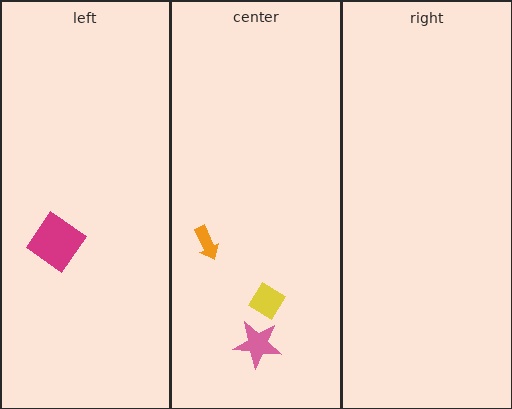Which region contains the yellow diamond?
The center region.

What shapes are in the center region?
The yellow diamond, the orange arrow, the pink star.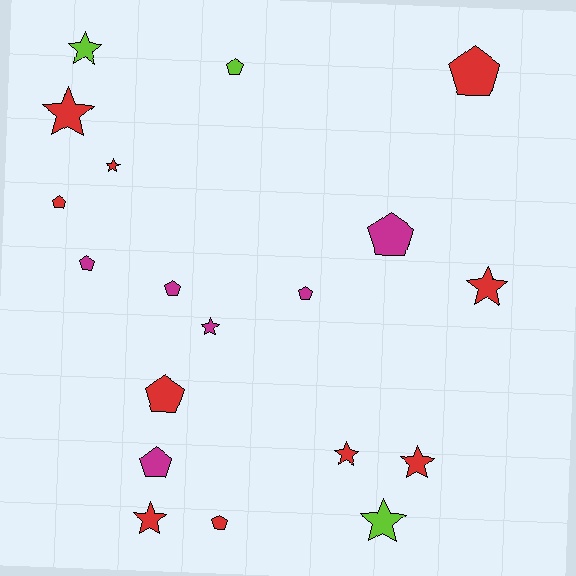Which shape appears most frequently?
Pentagon, with 10 objects.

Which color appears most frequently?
Red, with 10 objects.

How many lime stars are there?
There are 2 lime stars.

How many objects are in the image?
There are 19 objects.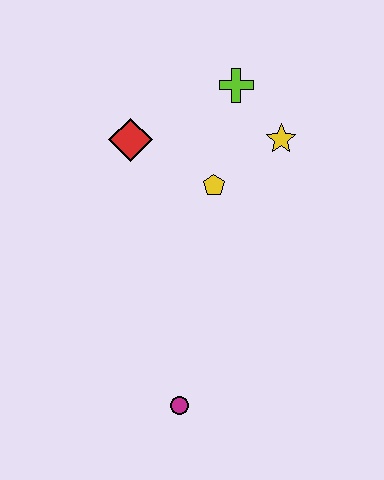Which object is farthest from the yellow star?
The magenta circle is farthest from the yellow star.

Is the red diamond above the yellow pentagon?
Yes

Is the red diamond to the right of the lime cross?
No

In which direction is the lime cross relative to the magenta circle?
The lime cross is above the magenta circle.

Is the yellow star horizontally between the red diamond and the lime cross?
No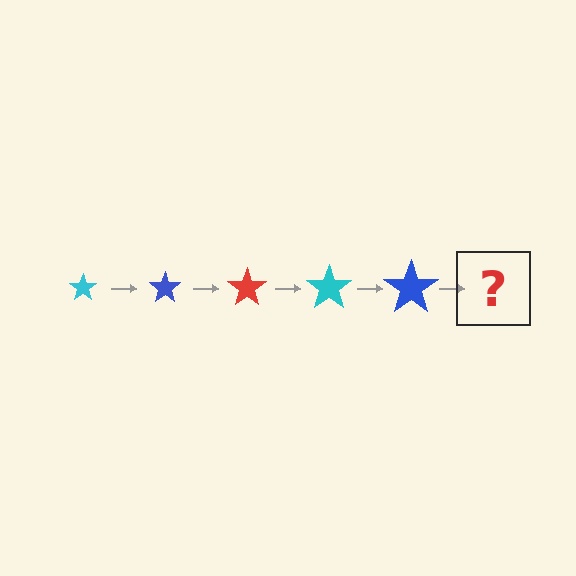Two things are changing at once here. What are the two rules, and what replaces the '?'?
The two rules are that the star grows larger each step and the color cycles through cyan, blue, and red. The '?' should be a red star, larger than the previous one.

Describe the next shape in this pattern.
It should be a red star, larger than the previous one.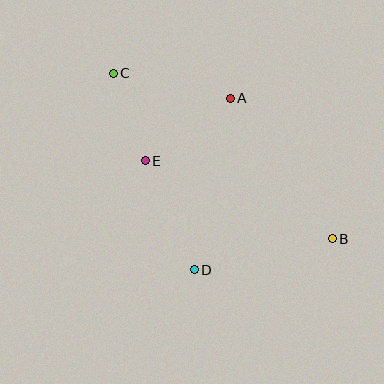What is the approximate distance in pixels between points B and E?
The distance between B and E is approximately 202 pixels.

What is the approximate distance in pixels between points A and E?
The distance between A and E is approximately 105 pixels.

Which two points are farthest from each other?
Points B and C are farthest from each other.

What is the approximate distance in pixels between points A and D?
The distance between A and D is approximately 175 pixels.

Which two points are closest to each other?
Points C and E are closest to each other.